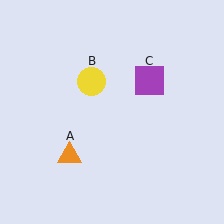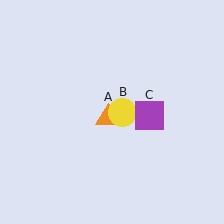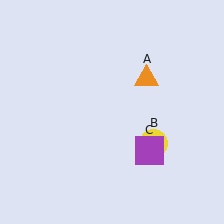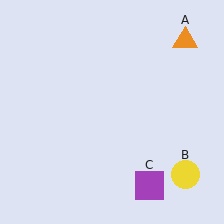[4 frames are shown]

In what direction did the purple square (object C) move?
The purple square (object C) moved down.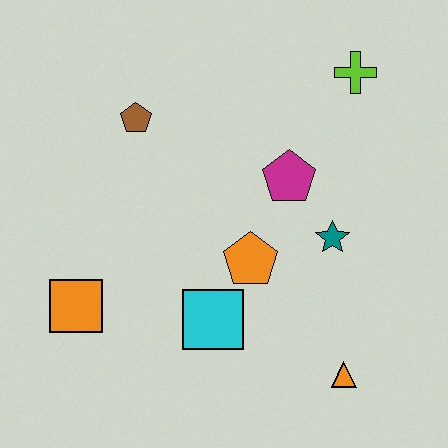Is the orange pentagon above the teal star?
No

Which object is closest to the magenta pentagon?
The teal star is closest to the magenta pentagon.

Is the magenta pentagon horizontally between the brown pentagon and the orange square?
No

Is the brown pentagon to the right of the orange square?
Yes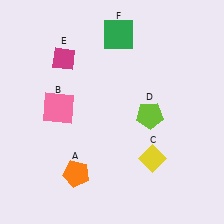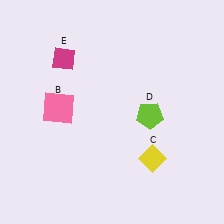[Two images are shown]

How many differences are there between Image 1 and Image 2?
There are 2 differences between the two images.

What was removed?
The orange pentagon (A), the green square (F) were removed in Image 2.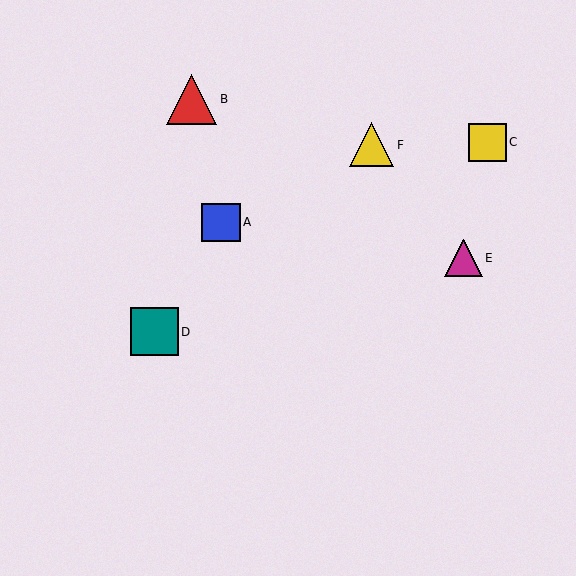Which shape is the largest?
The red triangle (labeled B) is the largest.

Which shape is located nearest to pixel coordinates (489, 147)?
The yellow square (labeled C) at (488, 142) is nearest to that location.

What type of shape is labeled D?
Shape D is a teal square.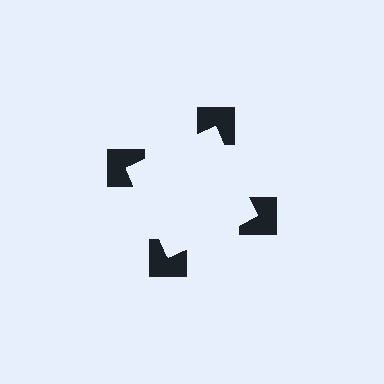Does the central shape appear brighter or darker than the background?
It typically appears slightly brighter than the background, even though no actual brightness change is drawn.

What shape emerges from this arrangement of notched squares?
An illusory square — its edges are inferred from the aligned wedge cuts in the notched squares, not physically drawn.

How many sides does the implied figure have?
4 sides.